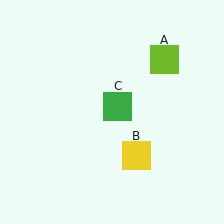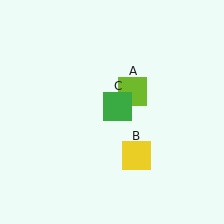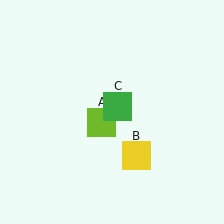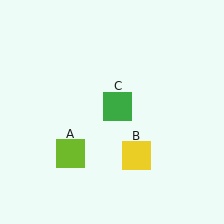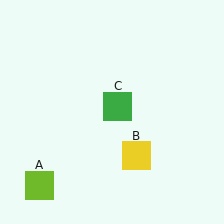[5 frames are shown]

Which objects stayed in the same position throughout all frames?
Yellow square (object B) and green square (object C) remained stationary.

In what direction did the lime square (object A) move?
The lime square (object A) moved down and to the left.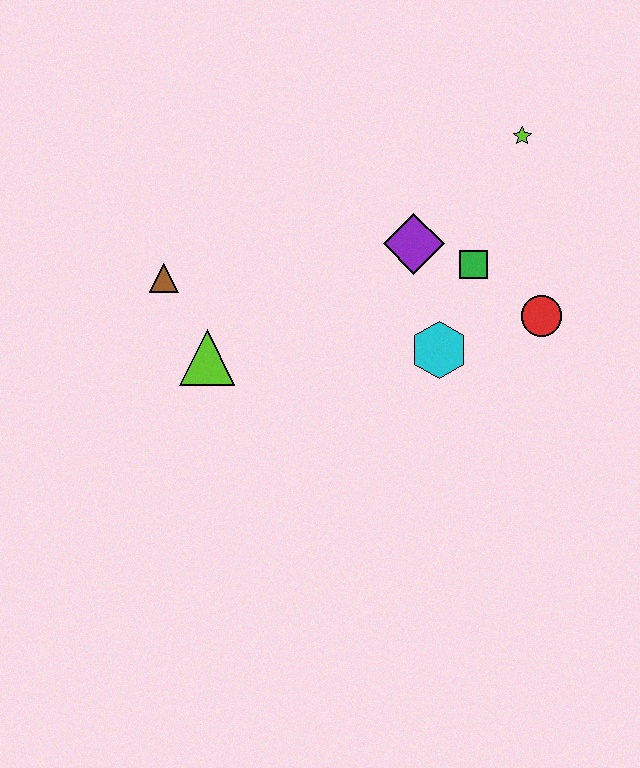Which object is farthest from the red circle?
The brown triangle is farthest from the red circle.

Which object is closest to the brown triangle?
The lime triangle is closest to the brown triangle.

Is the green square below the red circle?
No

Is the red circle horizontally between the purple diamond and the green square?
No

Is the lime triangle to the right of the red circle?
No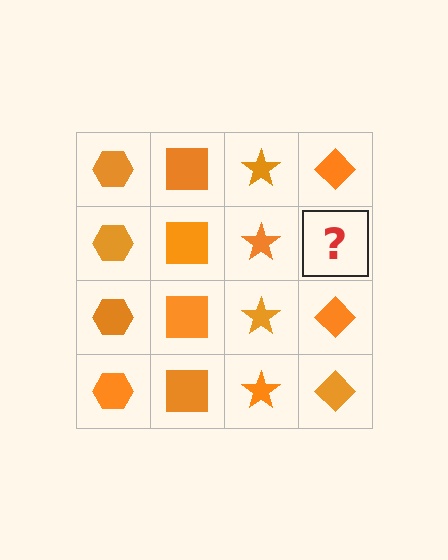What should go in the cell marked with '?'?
The missing cell should contain an orange diamond.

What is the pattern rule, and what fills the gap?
The rule is that each column has a consistent shape. The gap should be filled with an orange diamond.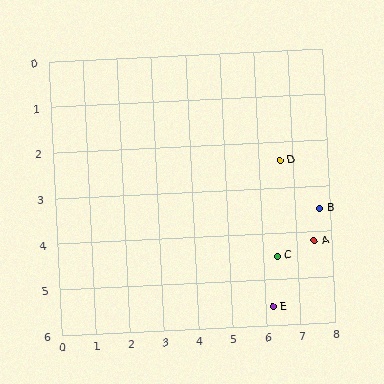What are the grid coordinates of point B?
Point B is at approximately (7.7, 3.5).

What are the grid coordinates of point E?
Point E is at approximately (6.2, 5.6).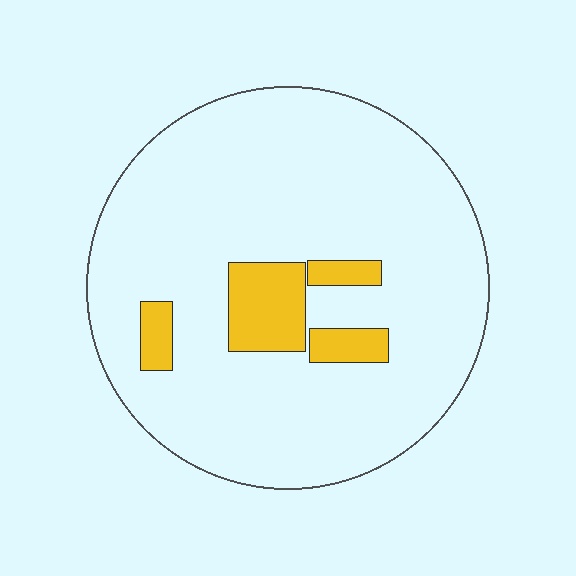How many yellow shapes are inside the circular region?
4.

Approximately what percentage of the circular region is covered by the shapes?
Approximately 10%.